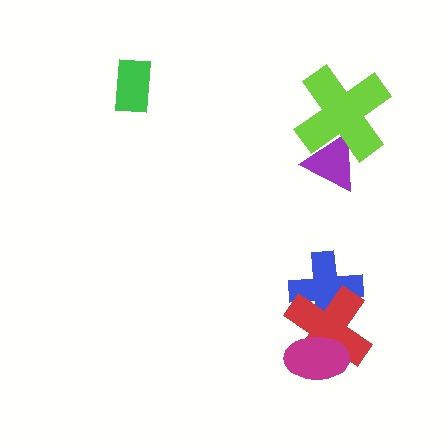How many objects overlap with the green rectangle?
0 objects overlap with the green rectangle.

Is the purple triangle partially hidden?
Yes, it is partially covered by another shape.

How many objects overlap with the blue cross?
1 object overlaps with the blue cross.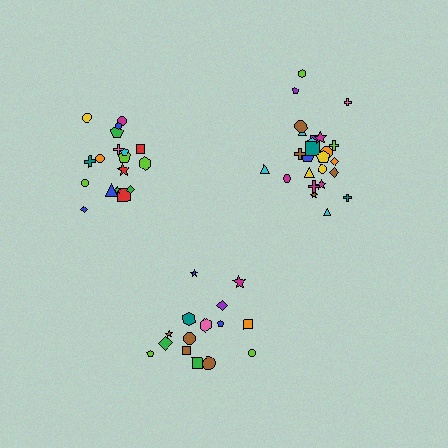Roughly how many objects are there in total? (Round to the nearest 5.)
Roughly 60 objects in total.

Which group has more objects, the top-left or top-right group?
The top-right group.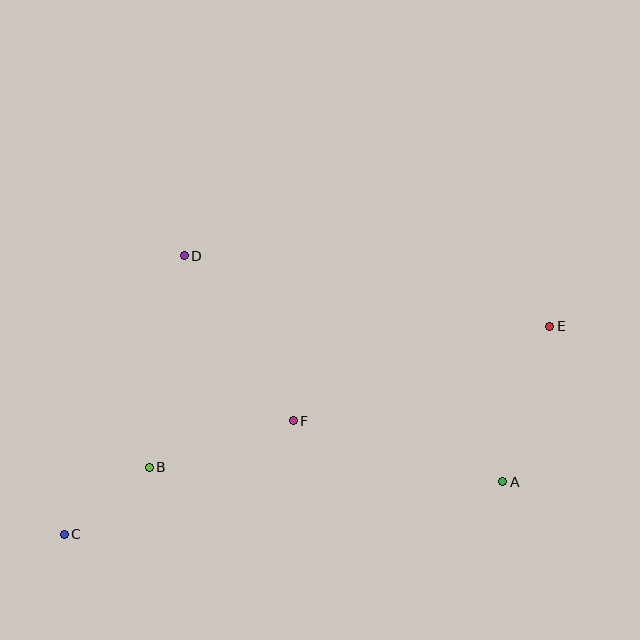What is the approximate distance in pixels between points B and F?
The distance between B and F is approximately 152 pixels.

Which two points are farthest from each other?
Points C and E are farthest from each other.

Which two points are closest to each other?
Points B and C are closest to each other.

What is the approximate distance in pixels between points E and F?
The distance between E and F is approximately 273 pixels.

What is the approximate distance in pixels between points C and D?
The distance between C and D is approximately 303 pixels.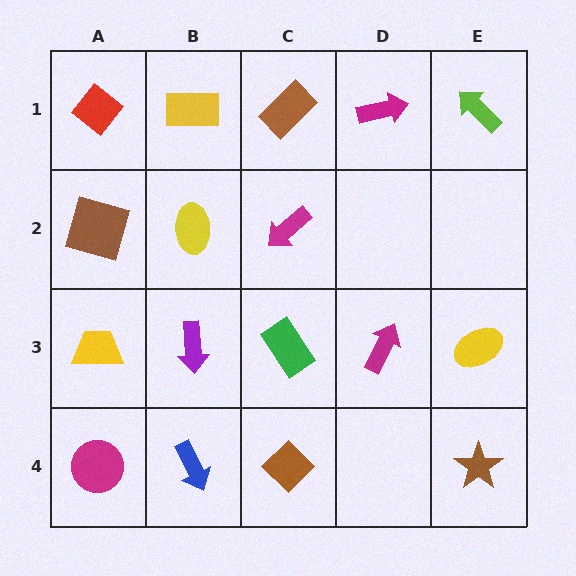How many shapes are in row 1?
5 shapes.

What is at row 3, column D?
A magenta arrow.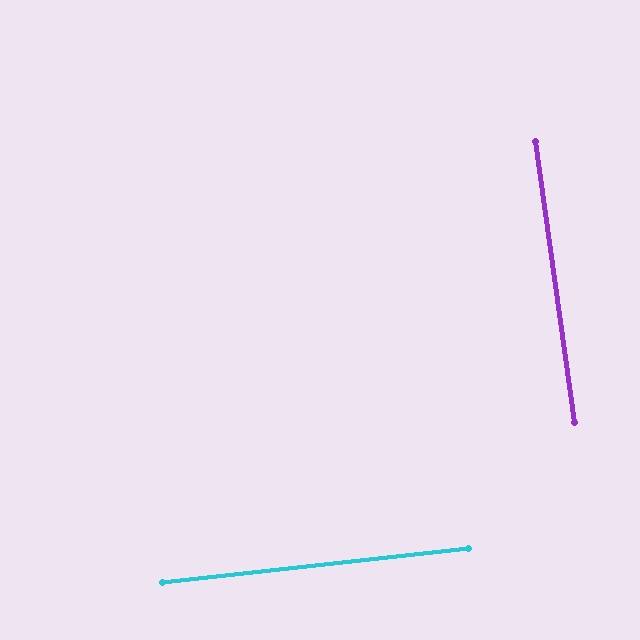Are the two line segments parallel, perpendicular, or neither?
Perpendicular — they meet at approximately 88°.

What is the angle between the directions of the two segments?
Approximately 88 degrees.